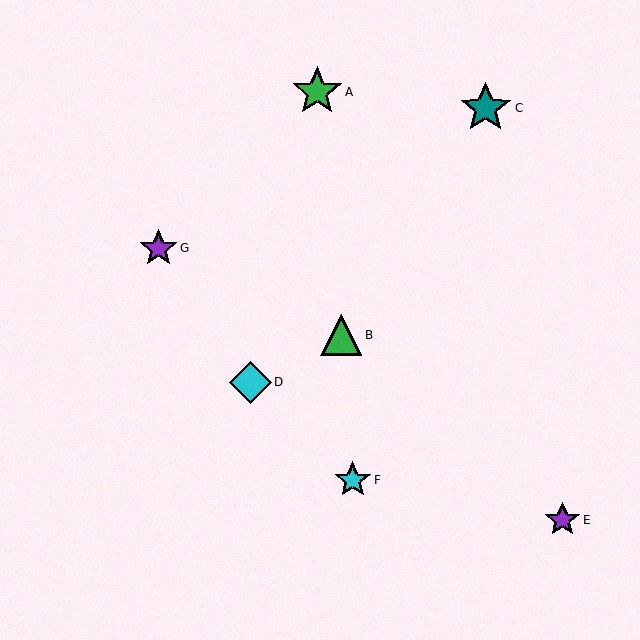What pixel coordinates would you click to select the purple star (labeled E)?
Click at (562, 520) to select the purple star E.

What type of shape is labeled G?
Shape G is a purple star.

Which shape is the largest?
The teal star (labeled C) is the largest.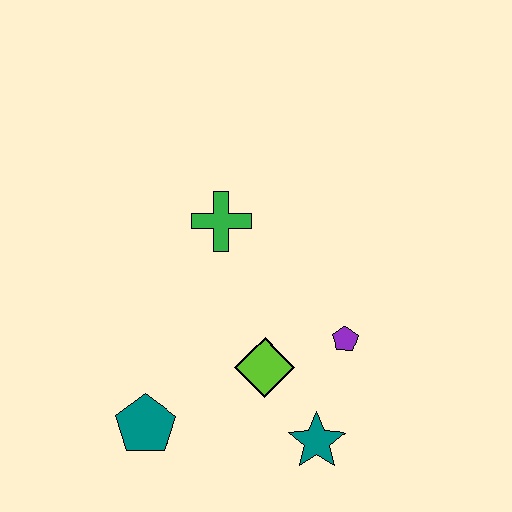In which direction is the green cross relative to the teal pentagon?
The green cross is above the teal pentagon.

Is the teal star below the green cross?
Yes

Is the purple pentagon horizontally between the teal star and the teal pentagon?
No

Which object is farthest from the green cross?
The teal star is farthest from the green cross.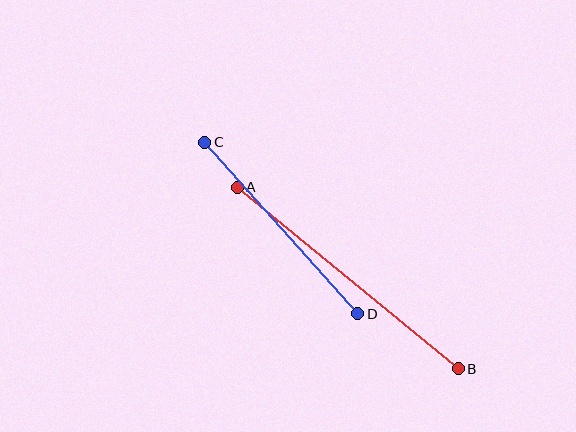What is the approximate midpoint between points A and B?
The midpoint is at approximately (348, 278) pixels.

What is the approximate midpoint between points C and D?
The midpoint is at approximately (281, 228) pixels.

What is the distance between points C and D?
The distance is approximately 230 pixels.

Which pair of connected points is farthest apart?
Points A and B are farthest apart.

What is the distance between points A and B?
The distance is approximately 286 pixels.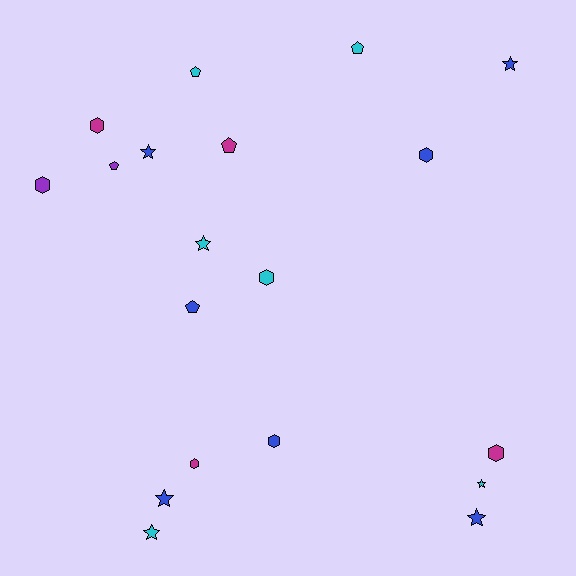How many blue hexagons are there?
There are 2 blue hexagons.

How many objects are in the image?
There are 19 objects.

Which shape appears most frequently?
Star, with 7 objects.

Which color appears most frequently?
Blue, with 7 objects.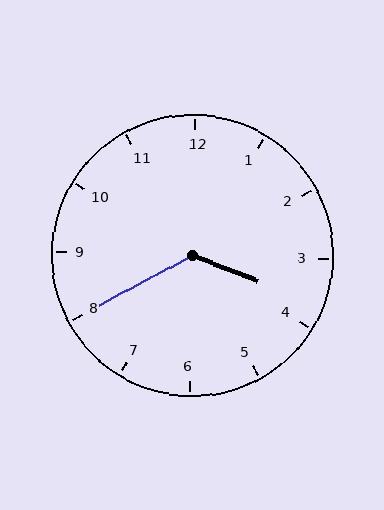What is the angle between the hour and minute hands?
Approximately 130 degrees.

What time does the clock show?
3:40.